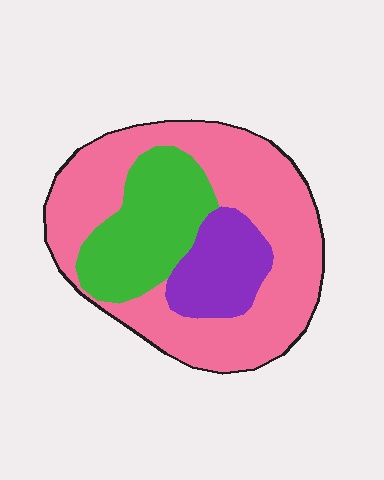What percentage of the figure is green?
Green covers 25% of the figure.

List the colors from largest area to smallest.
From largest to smallest: pink, green, purple.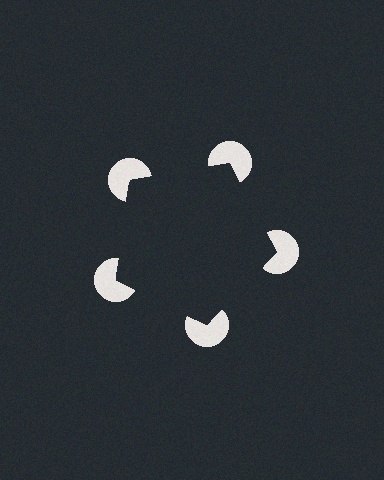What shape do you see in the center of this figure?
An illusory pentagon — its edges are inferred from the aligned wedge cuts in the pac-man discs, not physically drawn.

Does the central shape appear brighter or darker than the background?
It typically appears slightly darker than the background, even though no actual brightness change is drawn.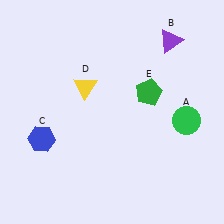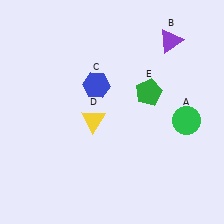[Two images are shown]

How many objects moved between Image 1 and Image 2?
2 objects moved between the two images.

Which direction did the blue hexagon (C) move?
The blue hexagon (C) moved right.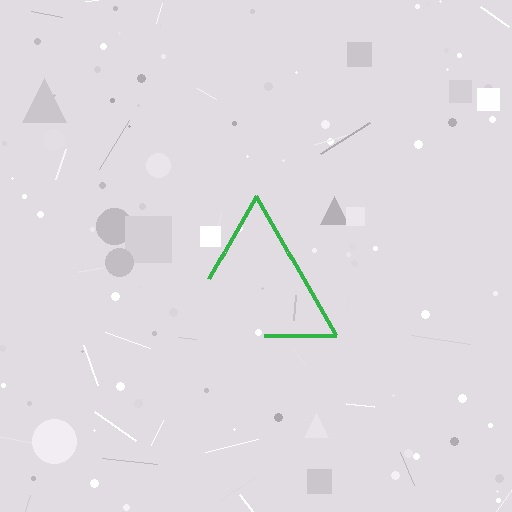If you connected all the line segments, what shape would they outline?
They would outline a triangle.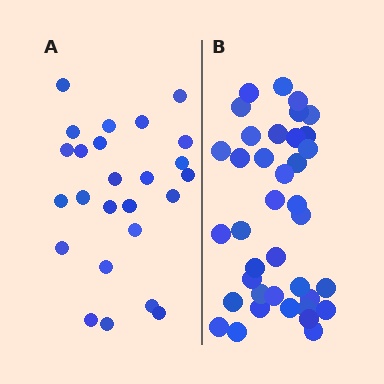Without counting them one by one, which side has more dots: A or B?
Region B (the right region) has more dots.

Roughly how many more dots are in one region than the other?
Region B has approximately 15 more dots than region A.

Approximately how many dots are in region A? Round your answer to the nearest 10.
About 20 dots. (The exact count is 25, which rounds to 20.)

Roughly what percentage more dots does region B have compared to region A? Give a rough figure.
About 50% more.